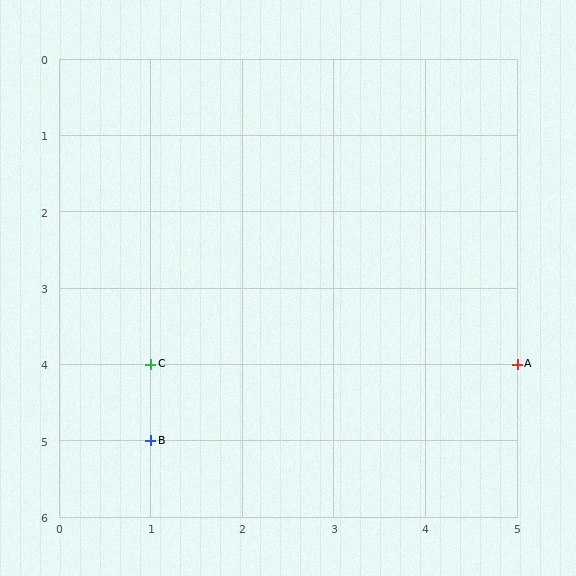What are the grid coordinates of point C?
Point C is at grid coordinates (1, 4).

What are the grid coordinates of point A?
Point A is at grid coordinates (5, 4).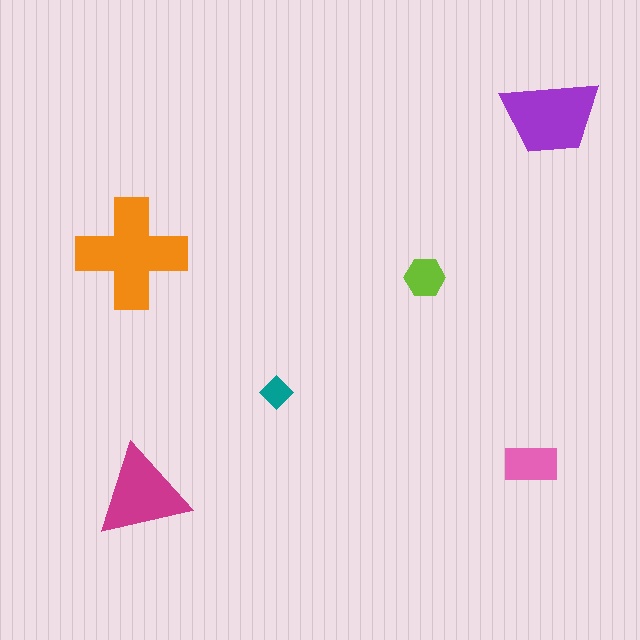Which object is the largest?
The orange cross.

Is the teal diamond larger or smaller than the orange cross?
Smaller.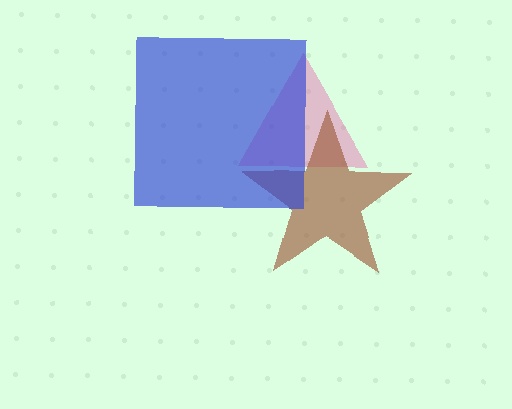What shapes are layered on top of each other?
The layered shapes are: a pink triangle, a brown star, a blue square.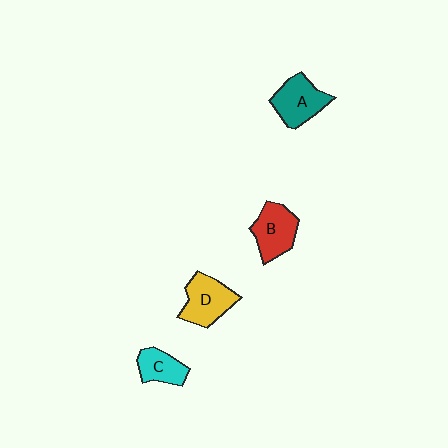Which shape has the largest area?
Shape D (yellow).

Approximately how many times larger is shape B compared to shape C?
Approximately 1.4 times.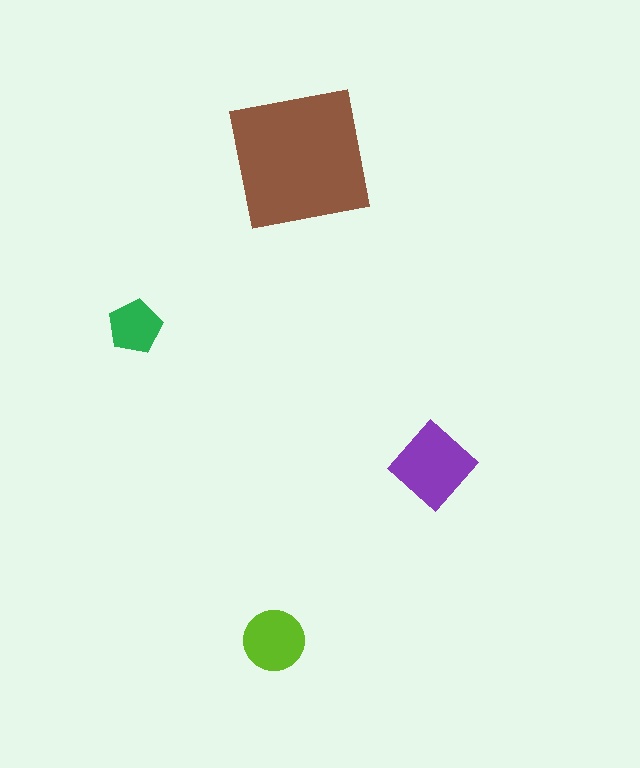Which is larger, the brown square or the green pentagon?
The brown square.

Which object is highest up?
The brown square is topmost.